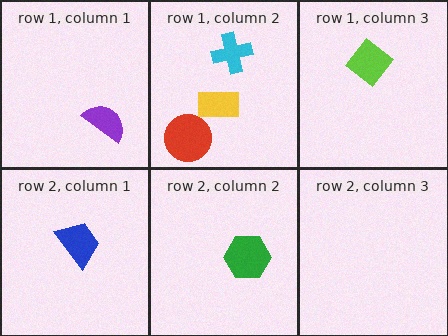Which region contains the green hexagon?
The row 2, column 2 region.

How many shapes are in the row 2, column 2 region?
1.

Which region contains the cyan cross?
The row 1, column 2 region.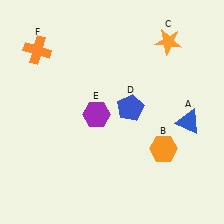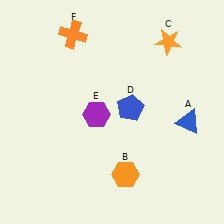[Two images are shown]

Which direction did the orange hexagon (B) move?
The orange hexagon (B) moved left.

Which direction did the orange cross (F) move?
The orange cross (F) moved right.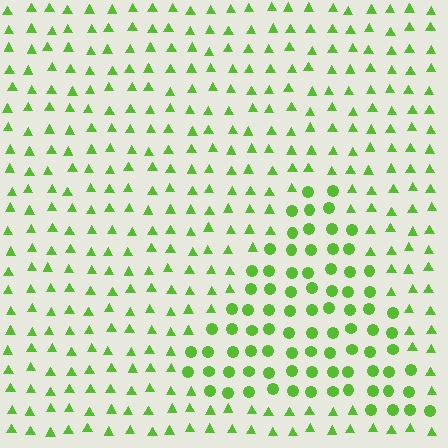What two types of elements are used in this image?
The image uses circles inside the triangle region and triangles outside it.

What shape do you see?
I see a triangle.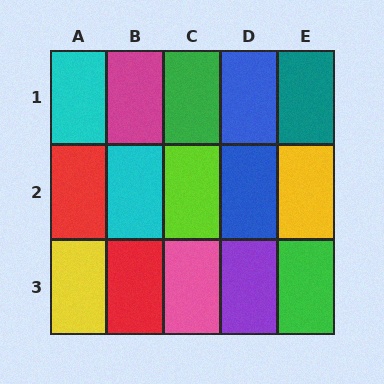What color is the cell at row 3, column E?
Green.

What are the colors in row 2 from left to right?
Red, cyan, lime, blue, yellow.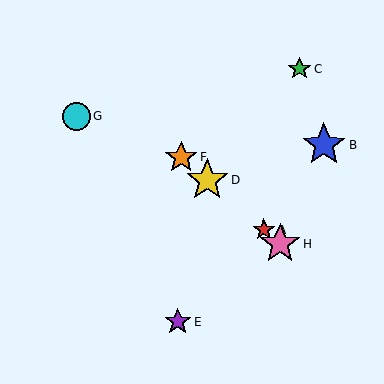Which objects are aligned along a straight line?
Objects A, D, F, H are aligned along a straight line.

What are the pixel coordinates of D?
Object D is at (207, 180).